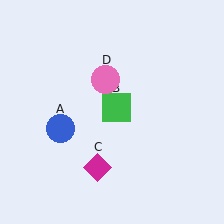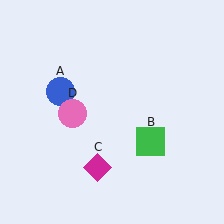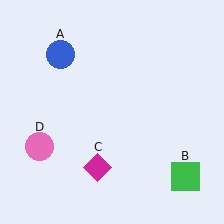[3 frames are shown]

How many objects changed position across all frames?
3 objects changed position: blue circle (object A), green square (object B), pink circle (object D).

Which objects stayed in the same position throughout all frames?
Magenta diamond (object C) remained stationary.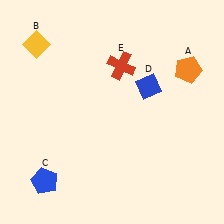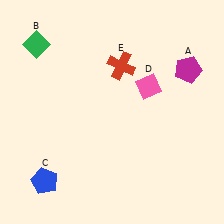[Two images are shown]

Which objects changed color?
A changed from orange to magenta. B changed from yellow to green. D changed from blue to pink.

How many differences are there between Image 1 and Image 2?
There are 3 differences between the two images.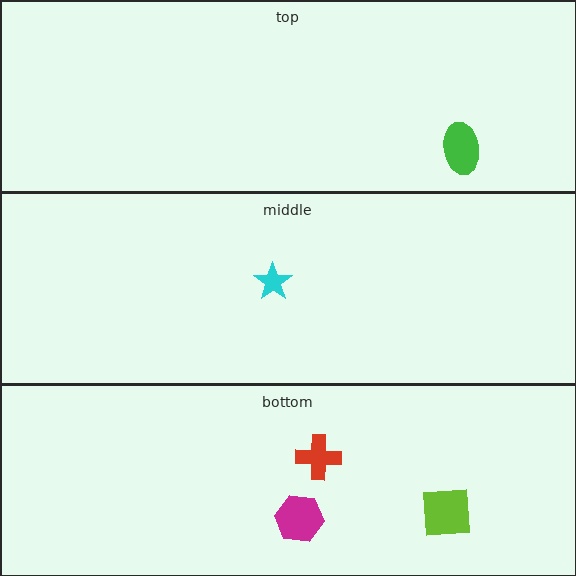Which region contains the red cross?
The bottom region.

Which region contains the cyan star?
The middle region.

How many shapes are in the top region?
1.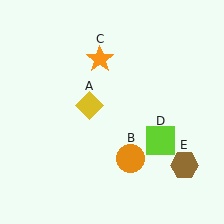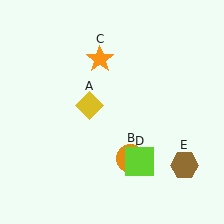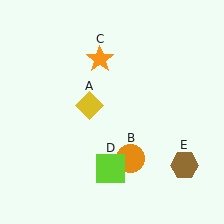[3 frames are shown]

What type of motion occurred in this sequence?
The lime square (object D) rotated clockwise around the center of the scene.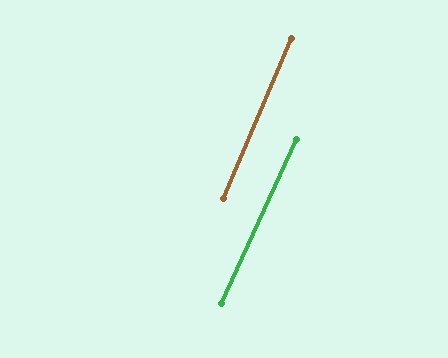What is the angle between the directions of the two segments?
Approximately 1 degree.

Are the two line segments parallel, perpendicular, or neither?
Parallel — their directions differ by only 1.4°.